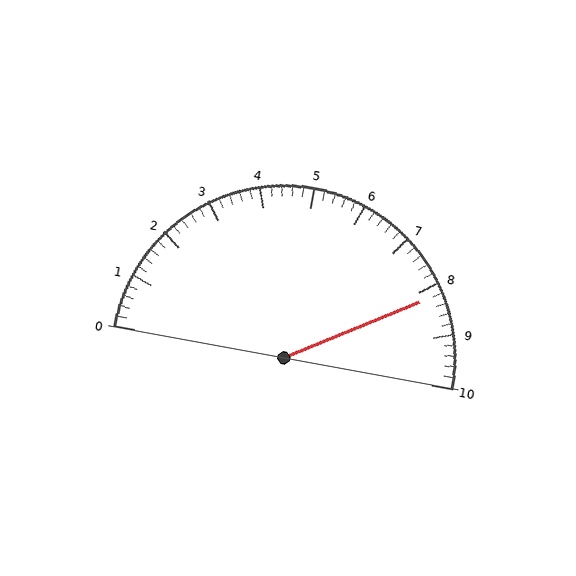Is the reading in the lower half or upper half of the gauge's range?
The reading is in the upper half of the range (0 to 10).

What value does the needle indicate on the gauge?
The needle indicates approximately 8.2.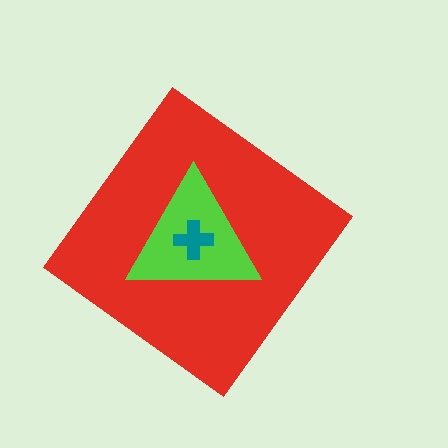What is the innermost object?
The teal cross.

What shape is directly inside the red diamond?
The lime triangle.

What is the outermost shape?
The red diamond.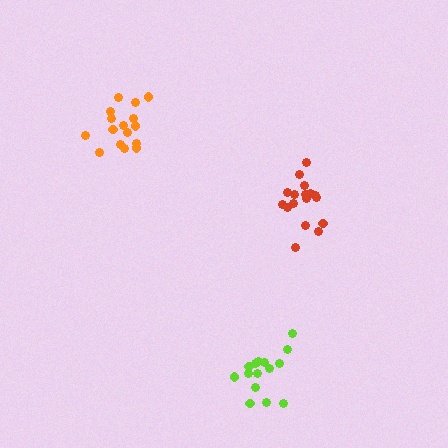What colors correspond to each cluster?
The clusters are colored: lime, orange, red.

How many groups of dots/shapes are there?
There are 3 groups.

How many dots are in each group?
Group 1: 15 dots, Group 2: 16 dots, Group 3: 17 dots (48 total).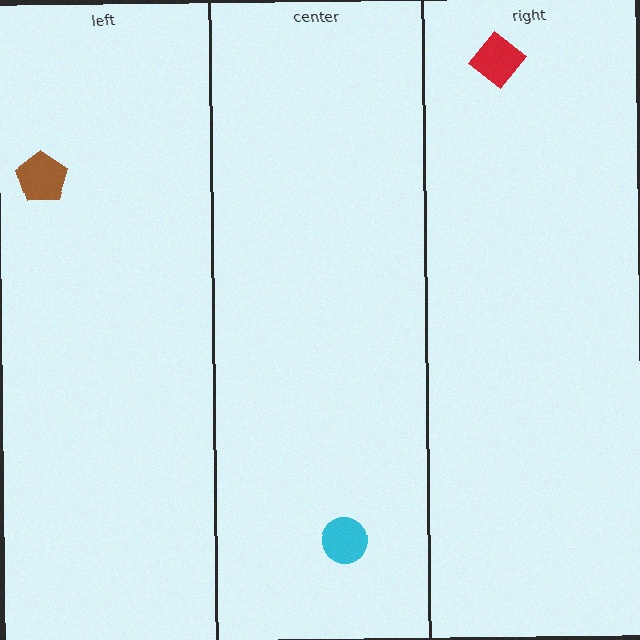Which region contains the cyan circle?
The center region.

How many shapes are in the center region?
1.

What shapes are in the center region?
The cyan circle.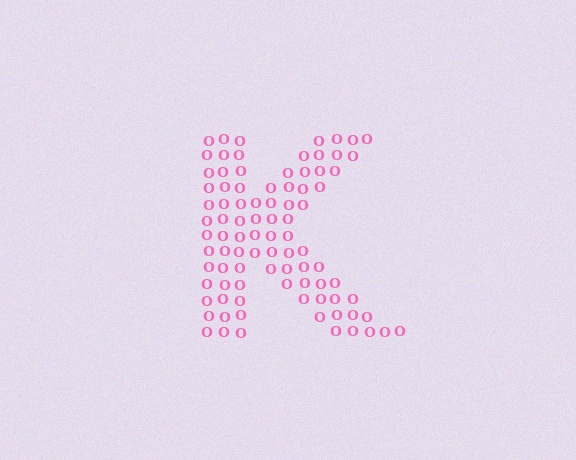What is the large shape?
The large shape is the letter K.